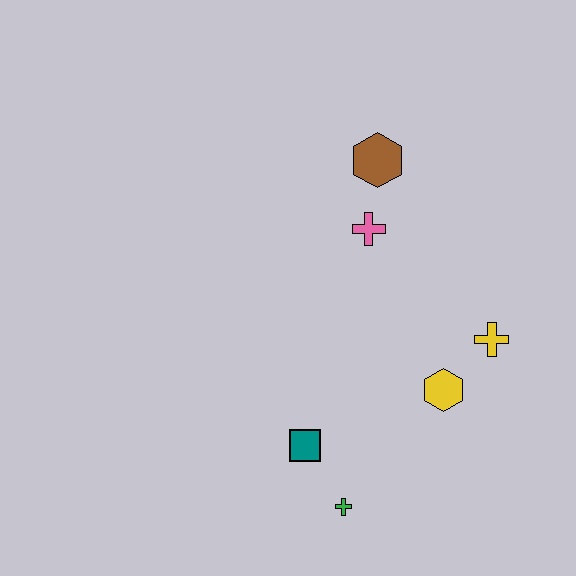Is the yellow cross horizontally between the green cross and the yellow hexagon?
No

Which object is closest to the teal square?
The green cross is closest to the teal square.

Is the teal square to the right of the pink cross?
No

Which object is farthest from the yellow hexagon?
The brown hexagon is farthest from the yellow hexagon.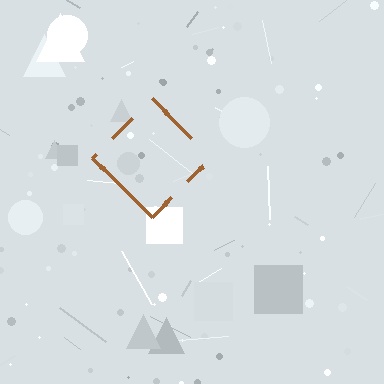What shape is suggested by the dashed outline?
The dashed outline suggests a diamond.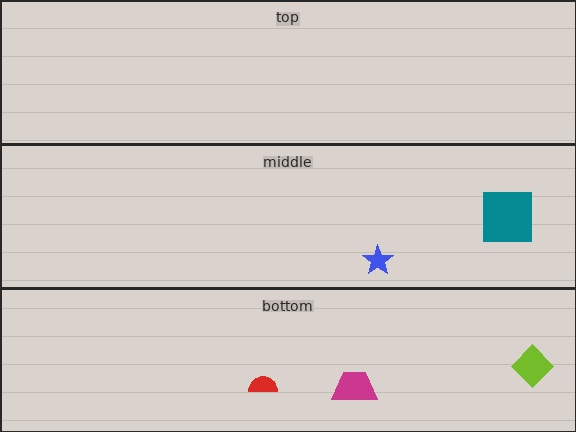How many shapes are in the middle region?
2.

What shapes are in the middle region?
The blue star, the teal square.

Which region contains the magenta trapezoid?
The bottom region.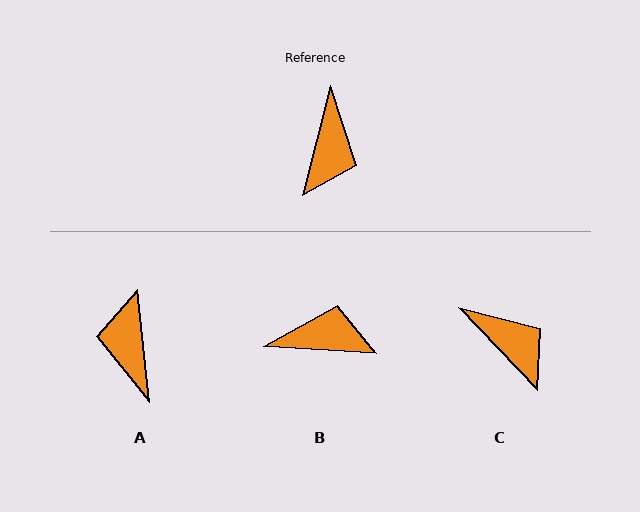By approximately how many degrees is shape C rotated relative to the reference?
Approximately 58 degrees counter-clockwise.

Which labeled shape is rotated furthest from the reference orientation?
A, about 159 degrees away.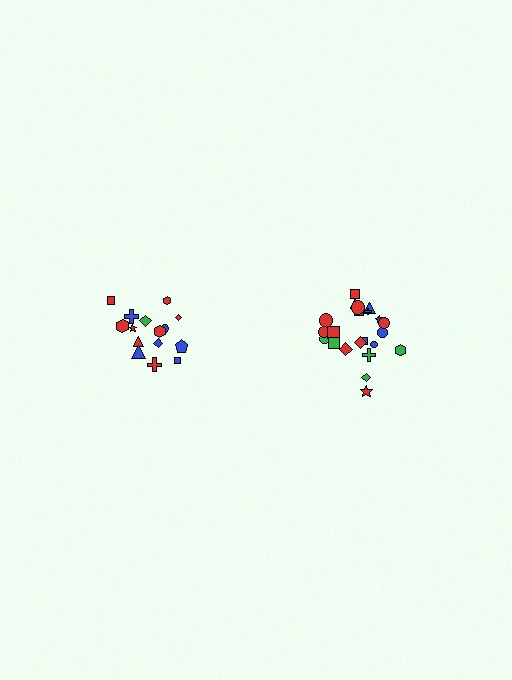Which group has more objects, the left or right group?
The right group.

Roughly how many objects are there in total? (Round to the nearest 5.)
Roughly 35 objects in total.